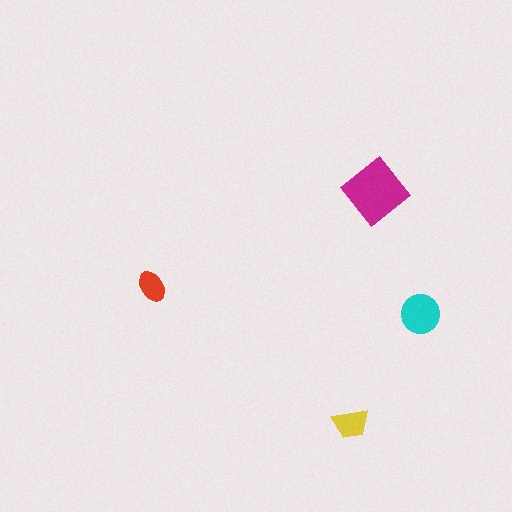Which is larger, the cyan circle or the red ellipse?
The cyan circle.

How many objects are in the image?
There are 4 objects in the image.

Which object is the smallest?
The red ellipse.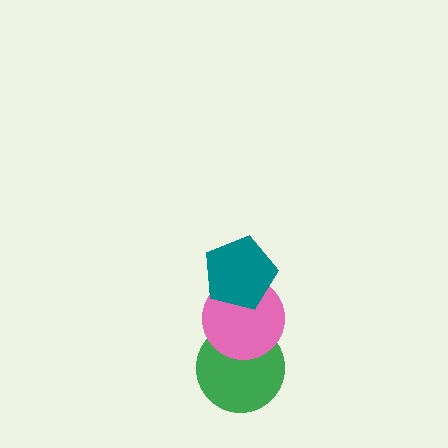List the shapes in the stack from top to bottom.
From top to bottom: the teal pentagon, the pink circle, the green circle.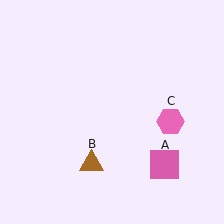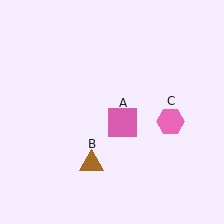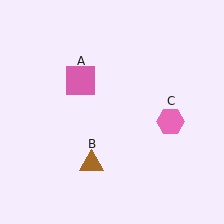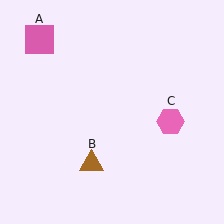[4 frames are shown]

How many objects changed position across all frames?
1 object changed position: pink square (object A).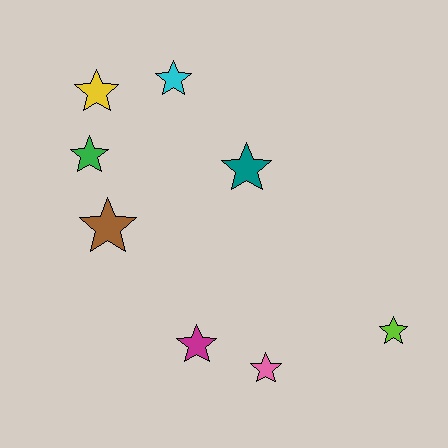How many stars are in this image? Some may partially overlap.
There are 8 stars.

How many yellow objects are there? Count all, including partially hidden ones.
There is 1 yellow object.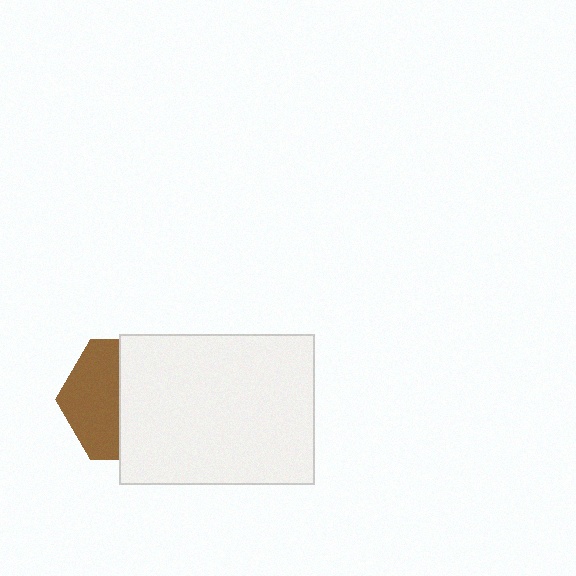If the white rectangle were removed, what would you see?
You would see the complete brown hexagon.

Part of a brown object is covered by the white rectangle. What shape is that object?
It is a hexagon.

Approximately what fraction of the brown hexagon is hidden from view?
Roughly 55% of the brown hexagon is hidden behind the white rectangle.